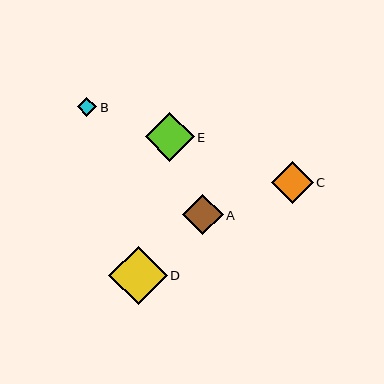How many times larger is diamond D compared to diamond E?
Diamond D is approximately 1.2 times the size of diamond E.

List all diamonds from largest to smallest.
From largest to smallest: D, E, C, A, B.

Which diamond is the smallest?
Diamond B is the smallest with a size of approximately 19 pixels.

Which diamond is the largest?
Diamond D is the largest with a size of approximately 58 pixels.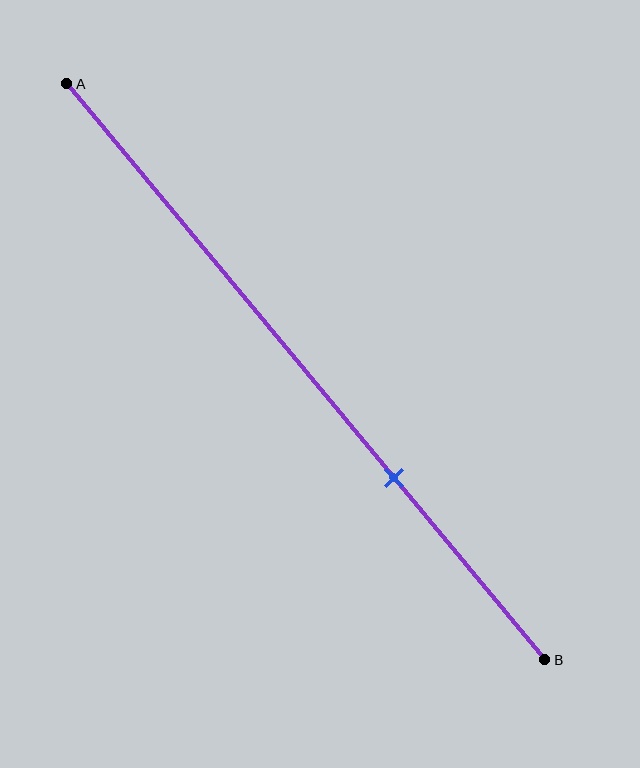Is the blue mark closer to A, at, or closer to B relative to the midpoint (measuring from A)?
The blue mark is closer to point B than the midpoint of segment AB.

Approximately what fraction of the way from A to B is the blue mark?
The blue mark is approximately 70% of the way from A to B.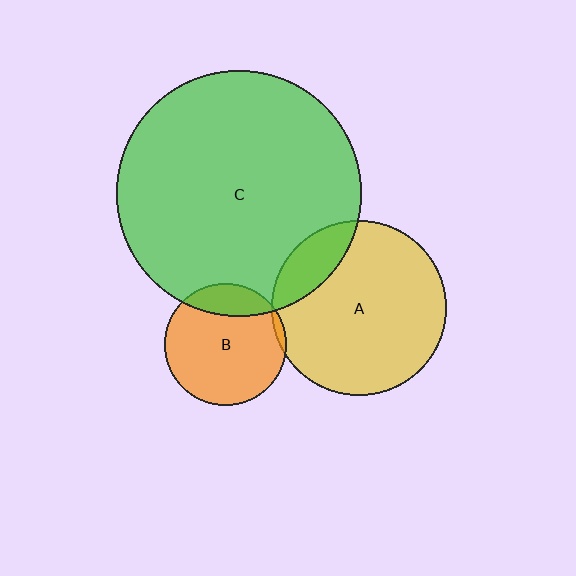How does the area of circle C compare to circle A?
Approximately 2.0 times.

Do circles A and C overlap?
Yes.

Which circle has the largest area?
Circle C (green).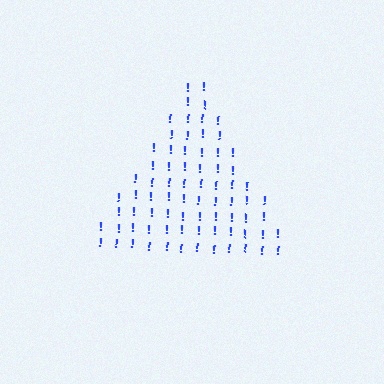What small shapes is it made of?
It is made of small exclamation marks.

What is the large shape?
The large shape is a triangle.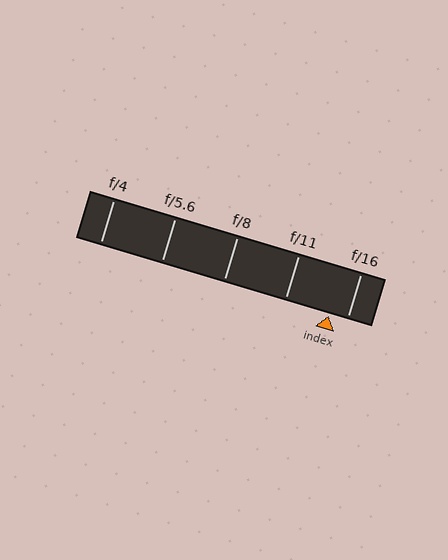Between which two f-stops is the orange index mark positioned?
The index mark is between f/11 and f/16.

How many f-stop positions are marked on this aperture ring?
There are 5 f-stop positions marked.